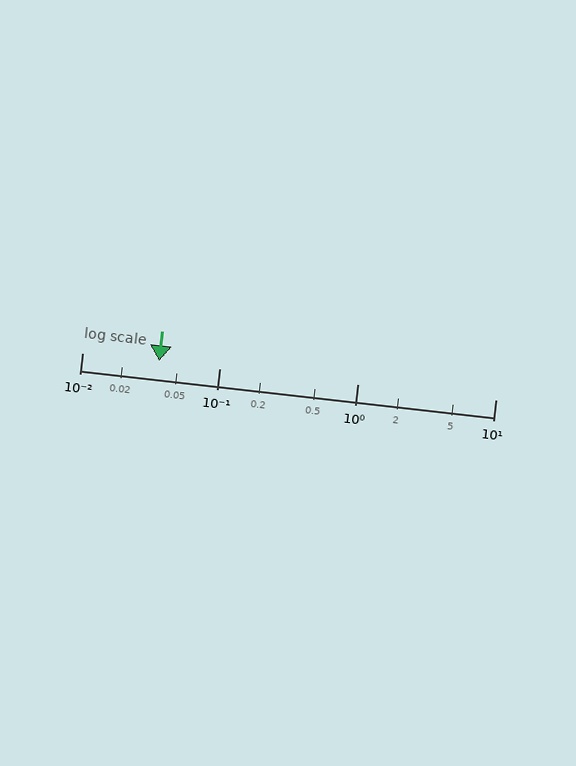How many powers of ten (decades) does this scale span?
The scale spans 3 decades, from 0.01 to 10.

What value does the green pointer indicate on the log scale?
The pointer indicates approximately 0.036.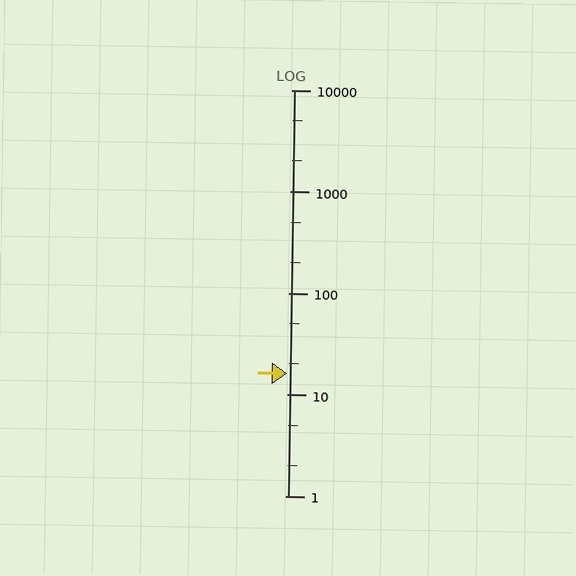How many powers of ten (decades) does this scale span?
The scale spans 4 decades, from 1 to 10000.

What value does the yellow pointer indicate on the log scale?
The pointer indicates approximately 16.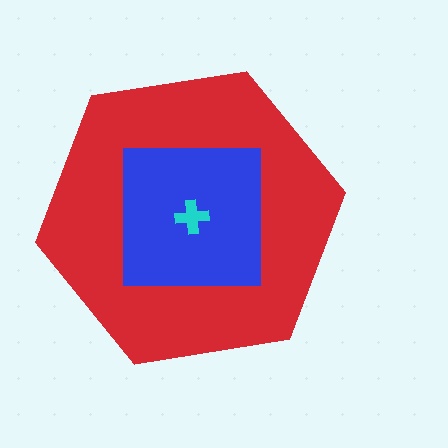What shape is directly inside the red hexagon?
The blue square.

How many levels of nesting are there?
3.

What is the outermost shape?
The red hexagon.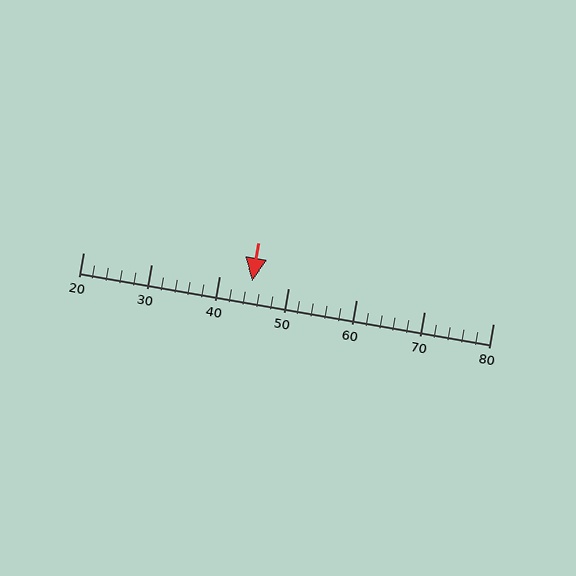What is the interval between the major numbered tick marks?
The major tick marks are spaced 10 units apart.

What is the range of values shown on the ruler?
The ruler shows values from 20 to 80.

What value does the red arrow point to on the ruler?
The red arrow points to approximately 45.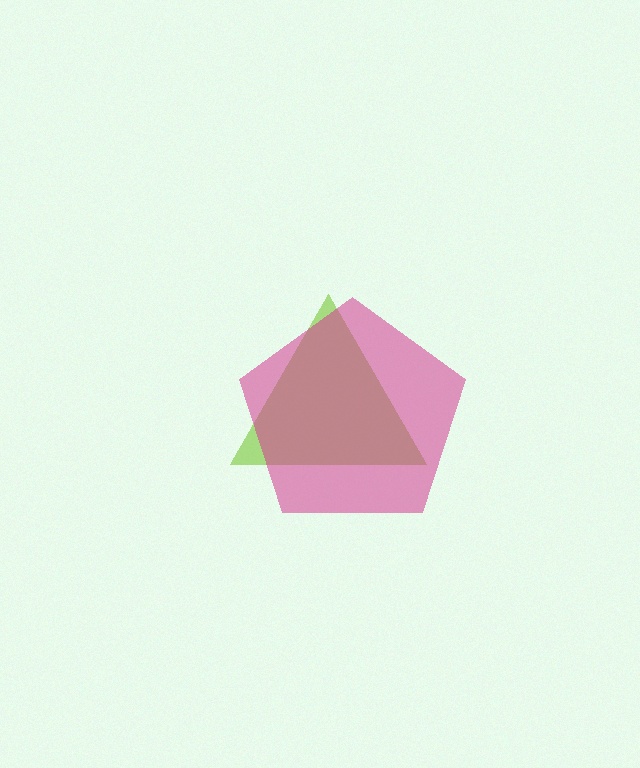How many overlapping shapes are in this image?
There are 2 overlapping shapes in the image.